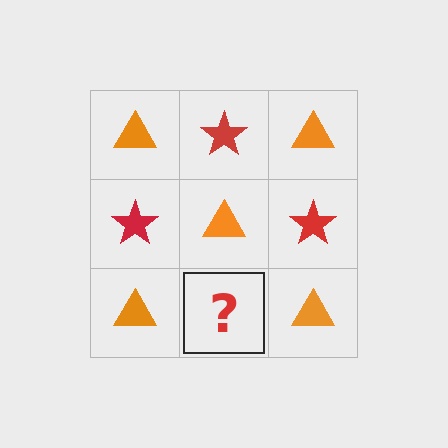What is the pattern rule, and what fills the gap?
The rule is that it alternates orange triangle and red star in a checkerboard pattern. The gap should be filled with a red star.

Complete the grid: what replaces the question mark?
The question mark should be replaced with a red star.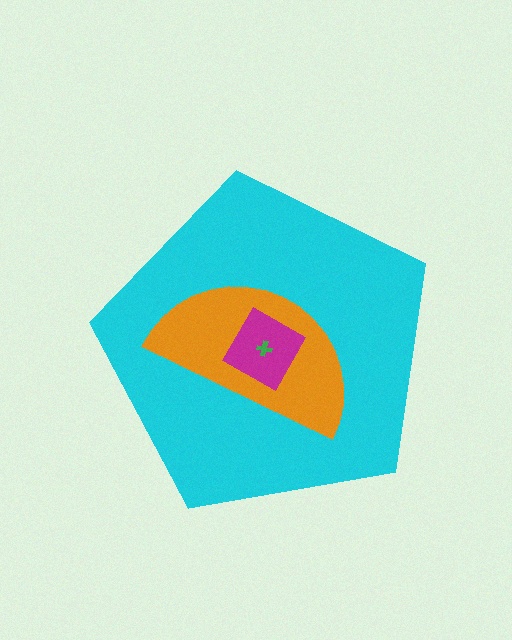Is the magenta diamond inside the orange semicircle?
Yes.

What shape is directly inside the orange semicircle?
The magenta diamond.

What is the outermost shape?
The cyan pentagon.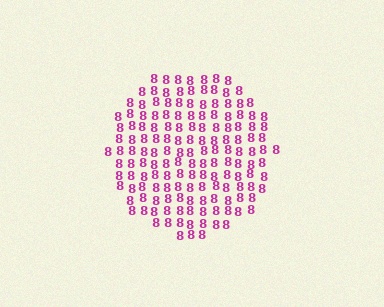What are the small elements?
The small elements are digit 8's.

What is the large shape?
The large shape is a circle.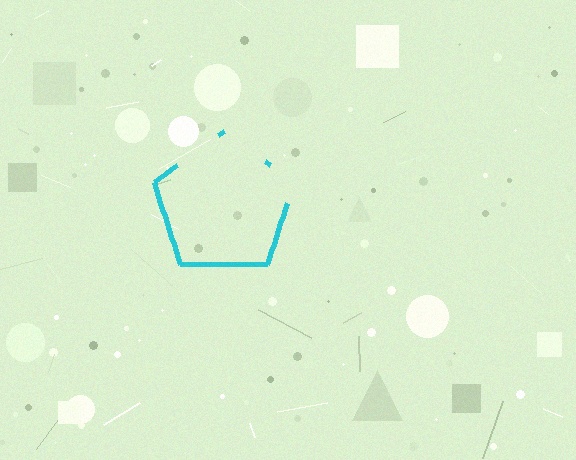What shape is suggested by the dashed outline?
The dashed outline suggests a pentagon.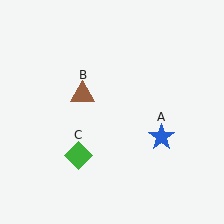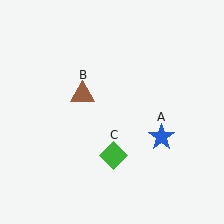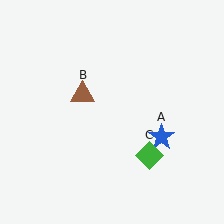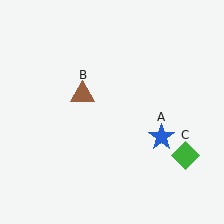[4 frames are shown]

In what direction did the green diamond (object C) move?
The green diamond (object C) moved right.